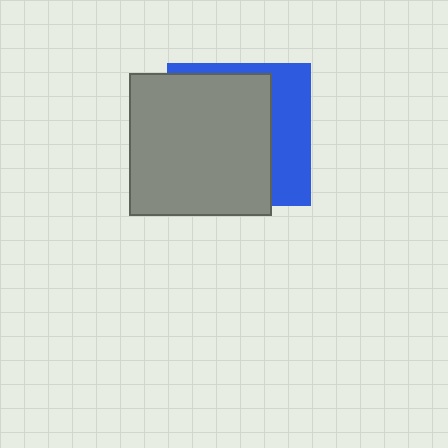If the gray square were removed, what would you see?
You would see the complete blue square.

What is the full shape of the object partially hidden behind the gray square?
The partially hidden object is a blue square.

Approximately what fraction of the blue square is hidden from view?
Roughly 67% of the blue square is hidden behind the gray square.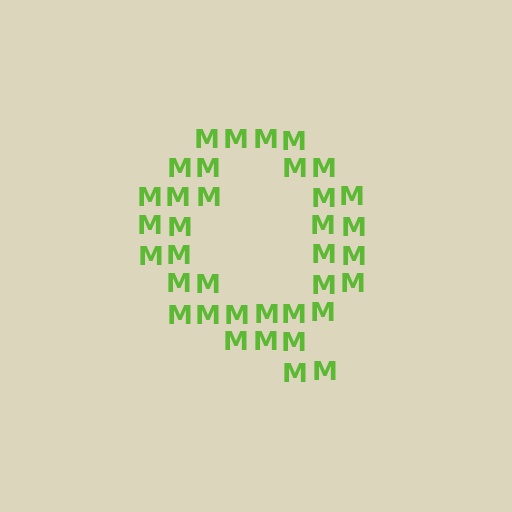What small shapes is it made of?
It is made of small letter M's.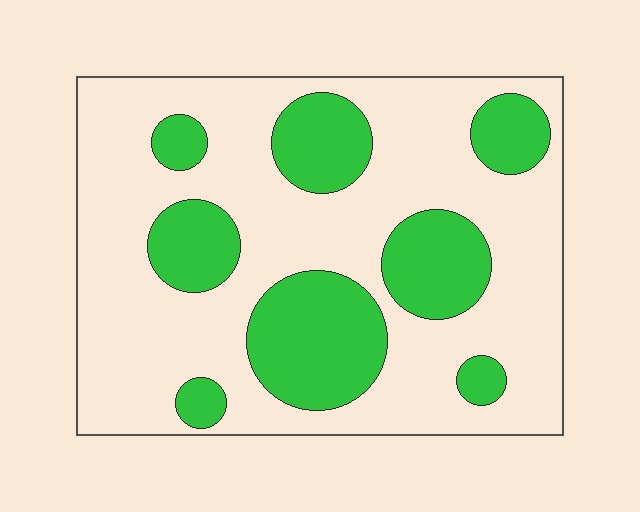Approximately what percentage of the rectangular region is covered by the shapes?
Approximately 30%.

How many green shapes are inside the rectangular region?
8.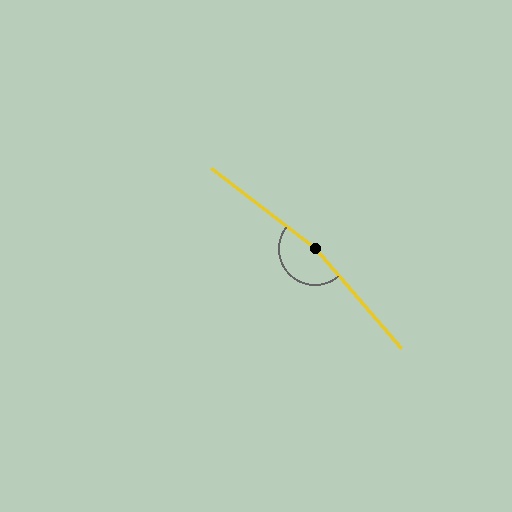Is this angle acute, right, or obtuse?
It is obtuse.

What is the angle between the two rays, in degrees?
Approximately 168 degrees.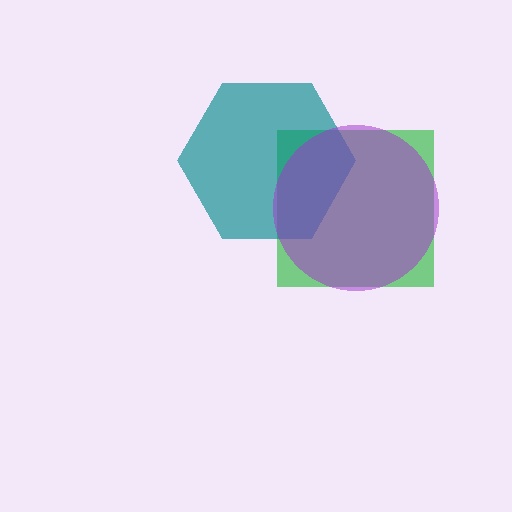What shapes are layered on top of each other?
The layered shapes are: a green square, a teal hexagon, a purple circle.